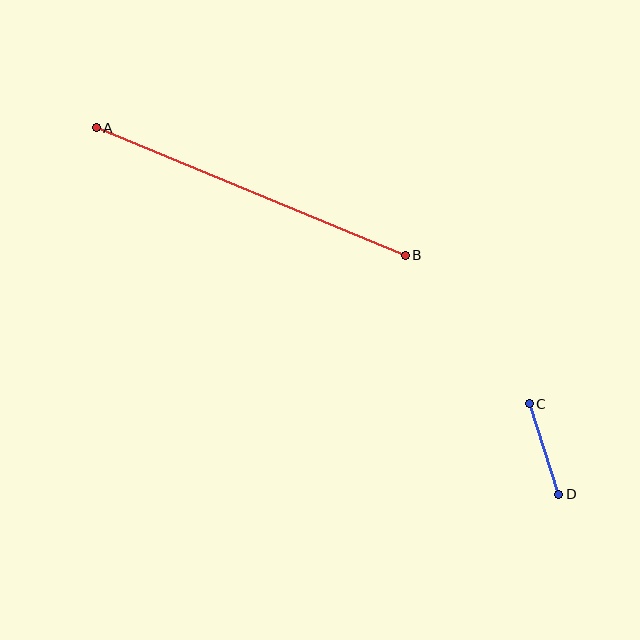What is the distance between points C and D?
The distance is approximately 95 pixels.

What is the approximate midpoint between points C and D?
The midpoint is at approximately (544, 449) pixels.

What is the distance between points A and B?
The distance is approximately 335 pixels.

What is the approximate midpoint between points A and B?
The midpoint is at approximately (251, 191) pixels.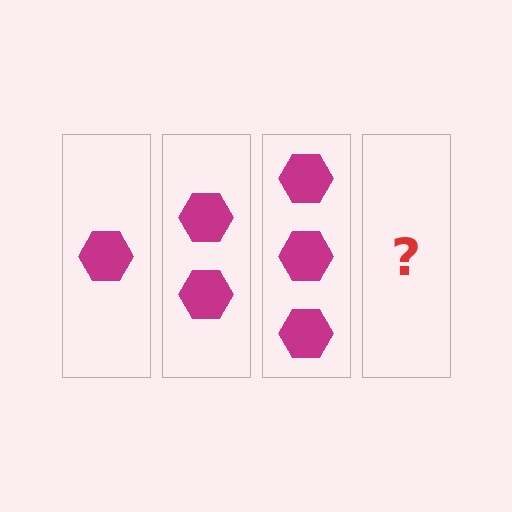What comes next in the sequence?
The next element should be 4 hexagons.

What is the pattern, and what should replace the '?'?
The pattern is that each step adds one more hexagon. The '?' should be 4 hexagons.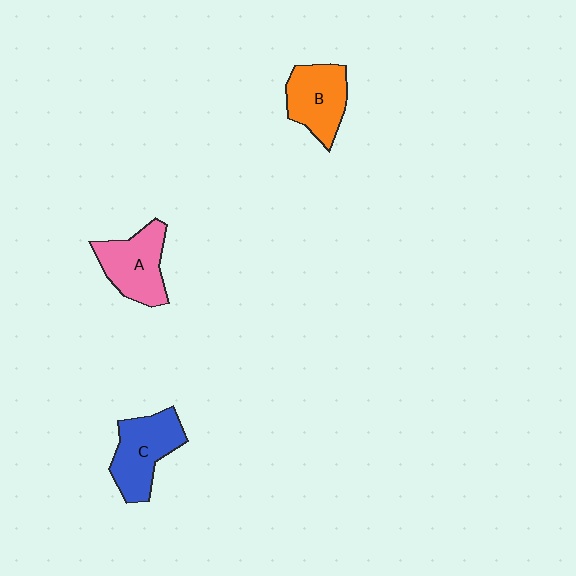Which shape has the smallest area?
Shape B (orange).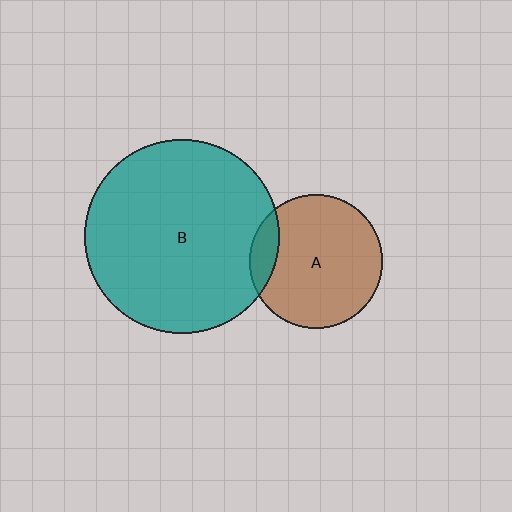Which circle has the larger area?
Circle B (teal).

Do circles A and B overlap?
Yes.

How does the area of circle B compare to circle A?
Approximately 2.1 times.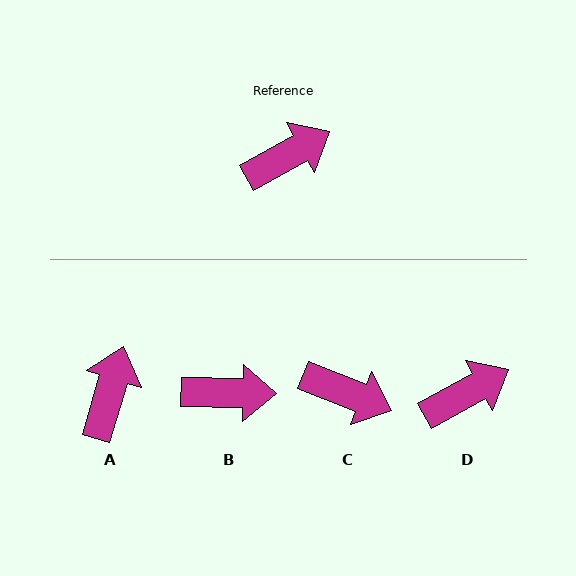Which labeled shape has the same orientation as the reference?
D.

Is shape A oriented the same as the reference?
No, it is off by about 45 degrees.